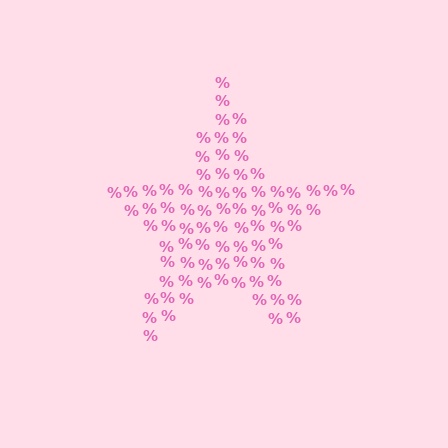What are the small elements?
The small elements are percent signs.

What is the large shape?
The large shape is a star.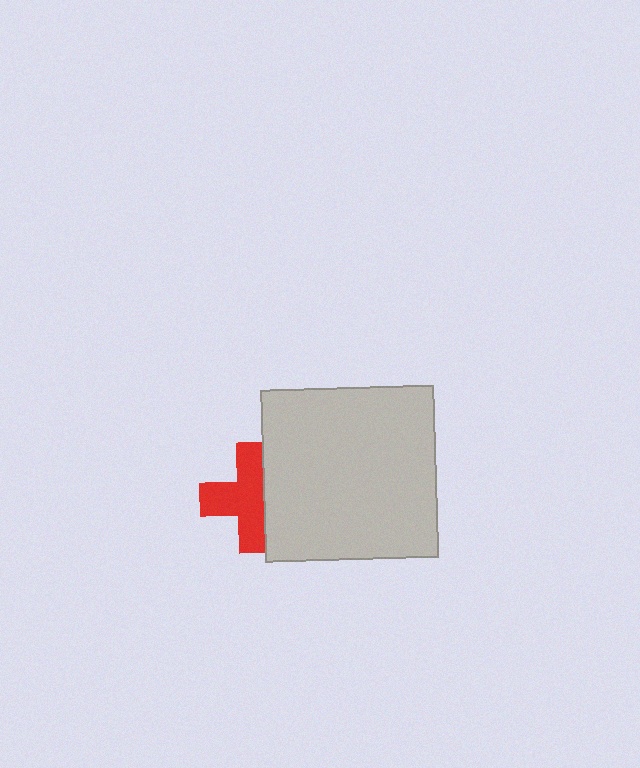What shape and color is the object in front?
The object in front is a light gray square.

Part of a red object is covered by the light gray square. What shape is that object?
It is a cross.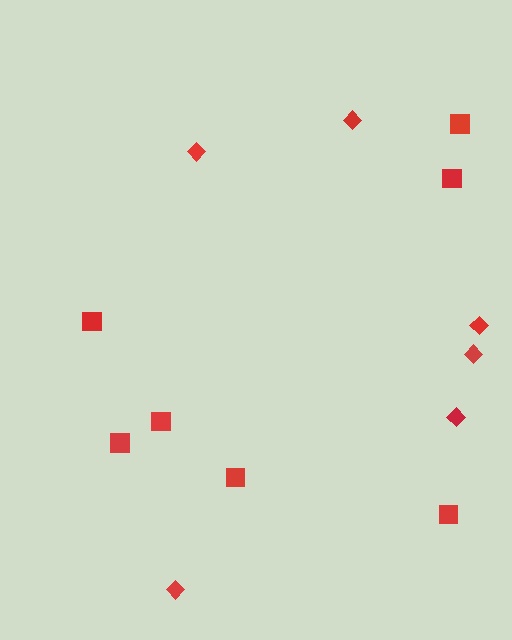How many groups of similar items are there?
There are 2 groups: one group of diamonds (6) and one group of squares (7).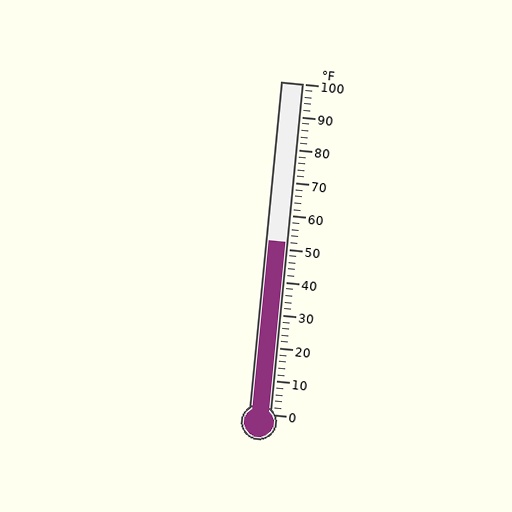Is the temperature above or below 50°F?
The temperature is above 50°F.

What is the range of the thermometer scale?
The thermometer scale ranges from 0°F to 100°F.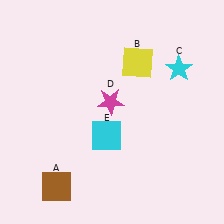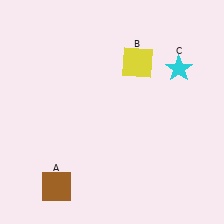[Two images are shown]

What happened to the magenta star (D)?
The magenta star (D) was removed in Image 2. It was in the top-left area of Image 1.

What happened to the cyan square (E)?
The cyan square (E) was removed in Image 2. It was in the bottom-left area of Image 1.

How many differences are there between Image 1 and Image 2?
There are 2 differences between the two images.